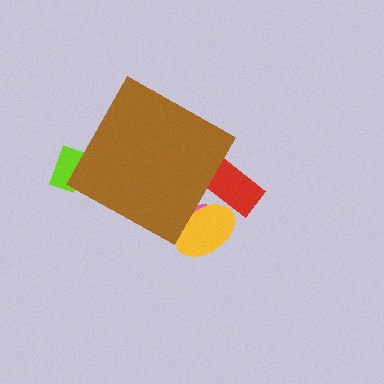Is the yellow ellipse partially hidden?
Yes, the yellow ellipse is partially hidden behind the brown diamond.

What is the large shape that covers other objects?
A brown diamond.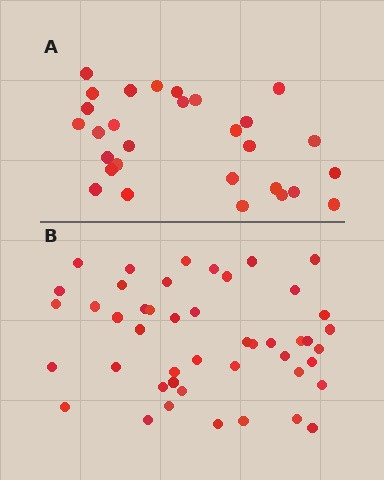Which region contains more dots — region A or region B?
Region B (the bottom region) has more dots.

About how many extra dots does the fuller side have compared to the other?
Region B has approximately 15 more dots than region A.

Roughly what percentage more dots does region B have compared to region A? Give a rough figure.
About 60% more.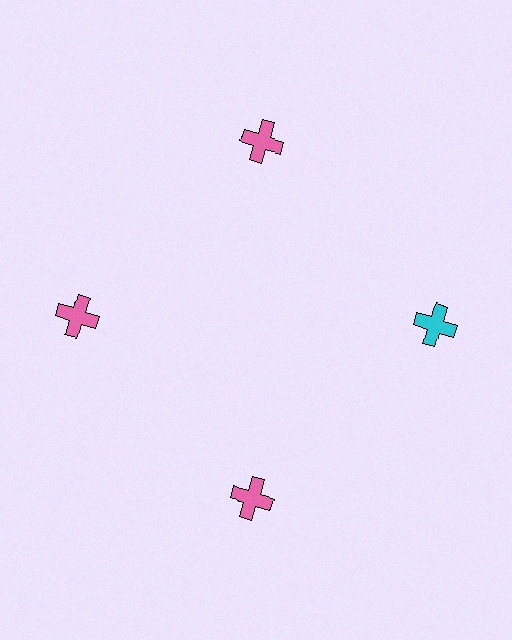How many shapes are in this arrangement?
There are 4 shapes arranged in a ring pattern.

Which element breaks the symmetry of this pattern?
The cyan cross at roughly the 3 o'clock position breaks the symmetry. All other shapes are pink crosses.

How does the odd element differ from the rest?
It has a different color: cyan instead of pink.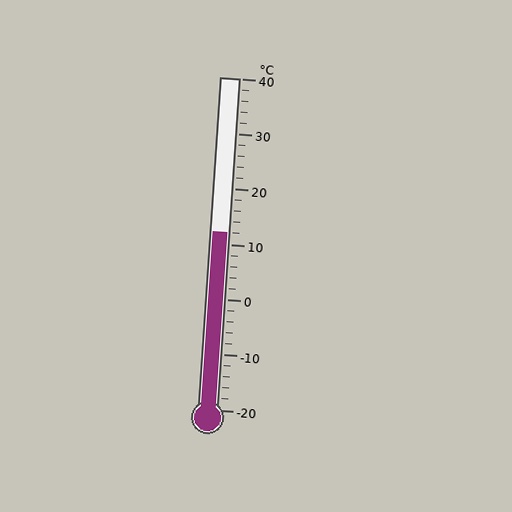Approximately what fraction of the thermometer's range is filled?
The thermometer is filled to approximately 55% of its range.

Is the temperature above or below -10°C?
The temperature is above -10°C.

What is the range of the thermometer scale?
The thermometer scale ranges from -20°C to 40°C.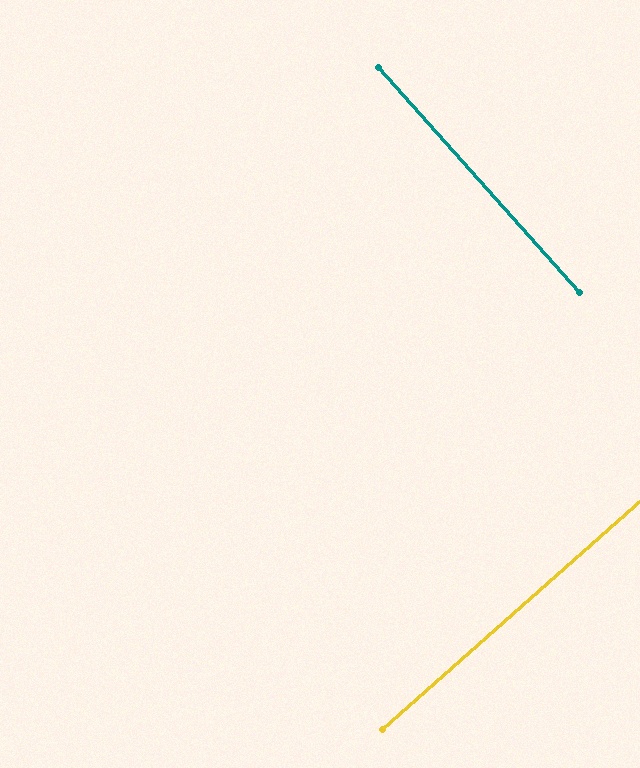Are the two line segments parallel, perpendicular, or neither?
Perpendicular — they meet at approximately 90°.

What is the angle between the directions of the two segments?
Approximately 90 degrees.